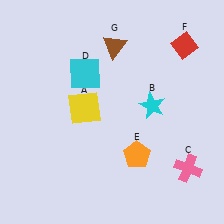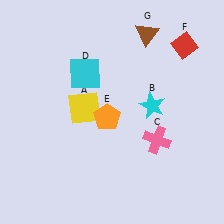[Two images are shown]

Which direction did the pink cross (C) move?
The pink cross (C) moved left.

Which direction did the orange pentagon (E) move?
The orange pentagon (E) moved up.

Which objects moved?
The objects that moved are: the pink cross (C), the orange pentagon (E), the brown triangle (G).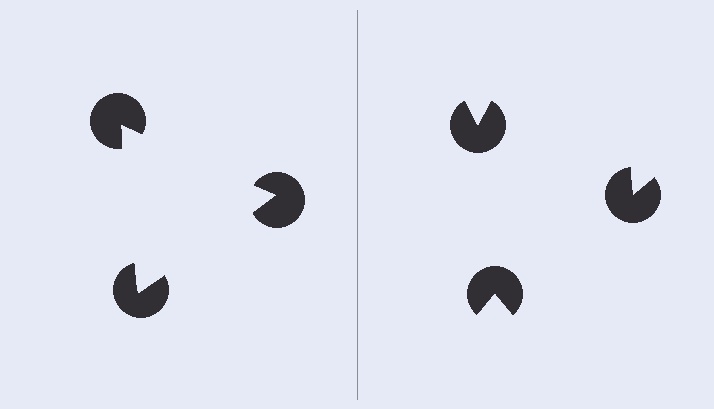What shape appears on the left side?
An illusory triangle.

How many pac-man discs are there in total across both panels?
6 — 3 on each side.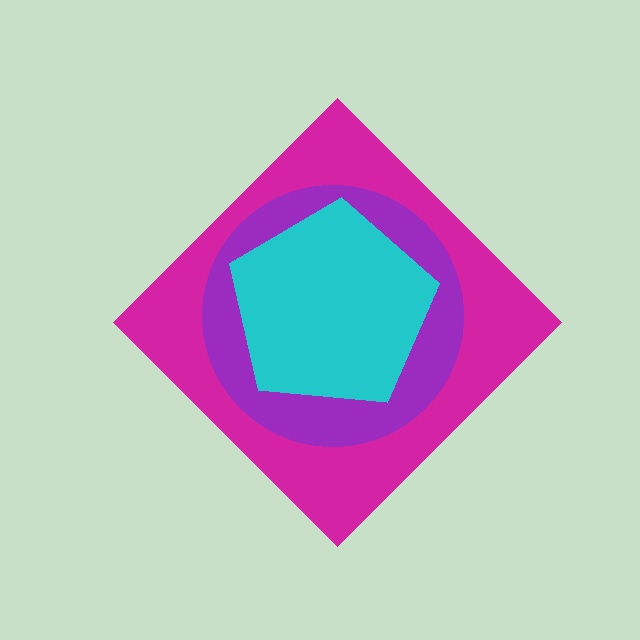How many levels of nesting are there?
3.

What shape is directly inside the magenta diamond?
The purple circle.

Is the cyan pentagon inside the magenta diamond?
Yes.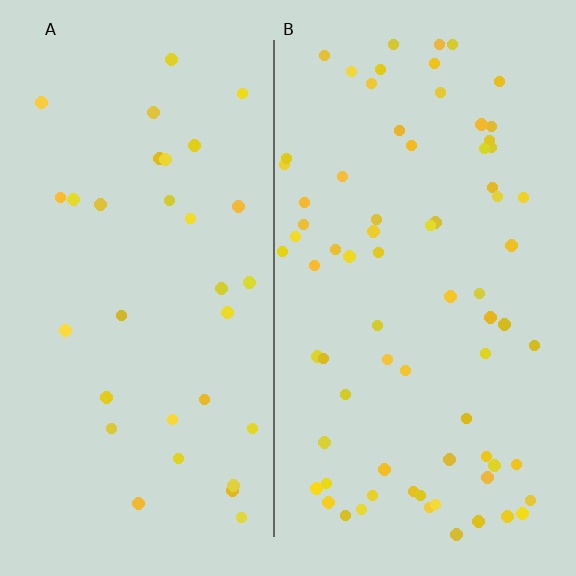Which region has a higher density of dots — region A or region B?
B (the right).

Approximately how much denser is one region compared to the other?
Approximately 2.2× — region B over region A.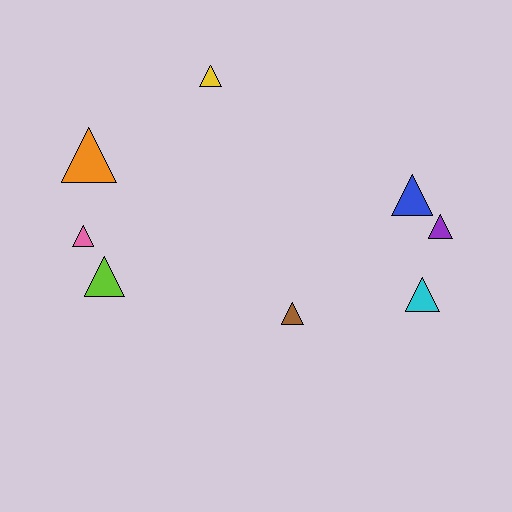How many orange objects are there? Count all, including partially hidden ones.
There is 1 orange object.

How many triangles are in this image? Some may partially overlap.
There are 8 triangles.